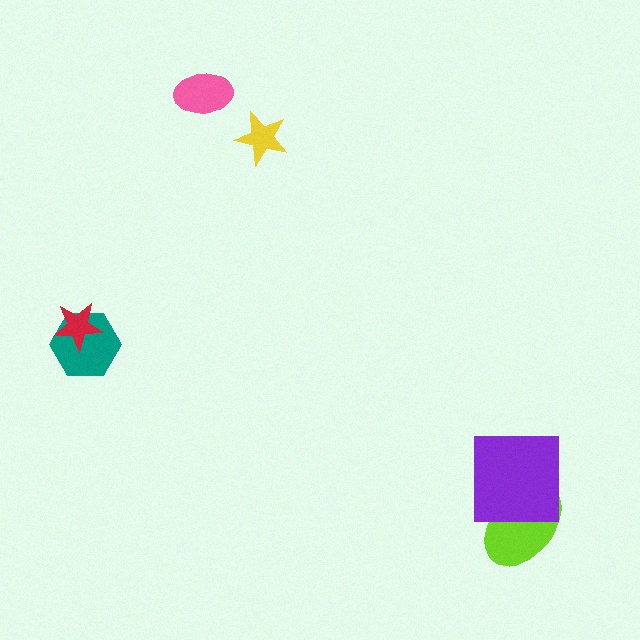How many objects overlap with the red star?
1 object overlaps with the red star.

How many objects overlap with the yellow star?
0 objects overlap with the yellow star.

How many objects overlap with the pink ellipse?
0 objects overlap with the pink ellipse.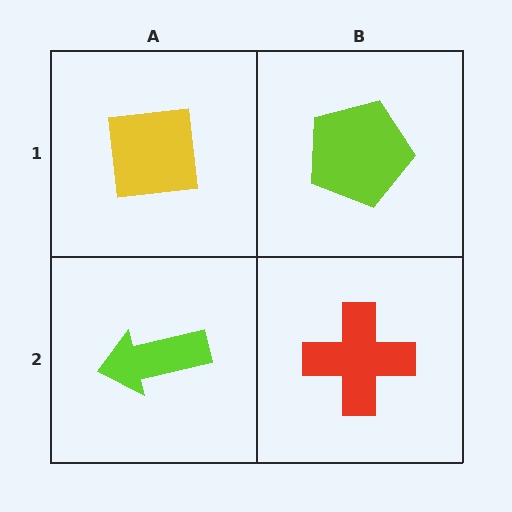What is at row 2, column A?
A lime arrow.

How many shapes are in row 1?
2 shapes.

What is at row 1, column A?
A yellow square.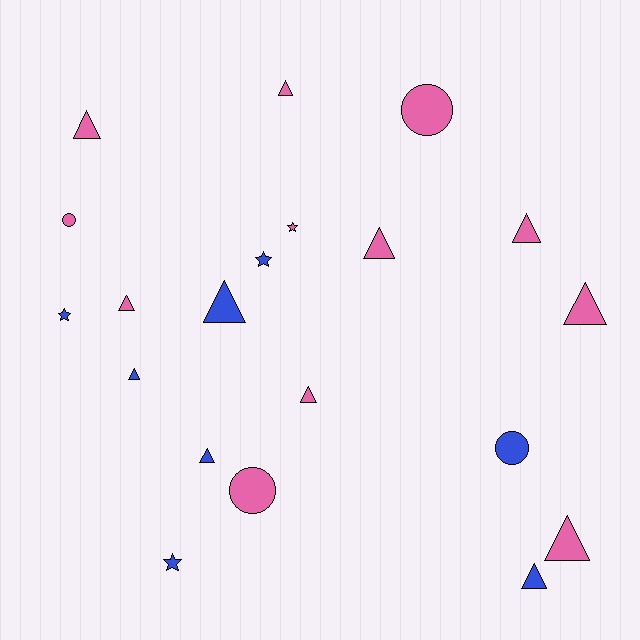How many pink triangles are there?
There are 8 pink triangles.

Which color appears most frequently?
Pink, with 12 objects.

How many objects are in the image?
There are 20 objects.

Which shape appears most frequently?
Triangle, with 12 objects.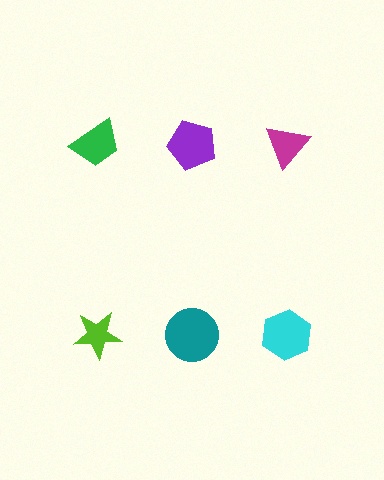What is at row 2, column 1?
A lime star.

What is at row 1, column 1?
A green trapezoid.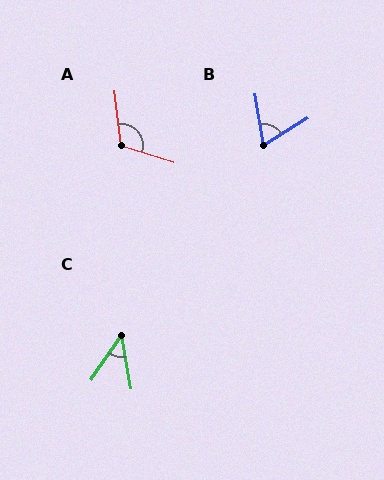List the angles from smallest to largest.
C (45°), B (68°), A (114°).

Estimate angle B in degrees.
Approximately 68 degrees.